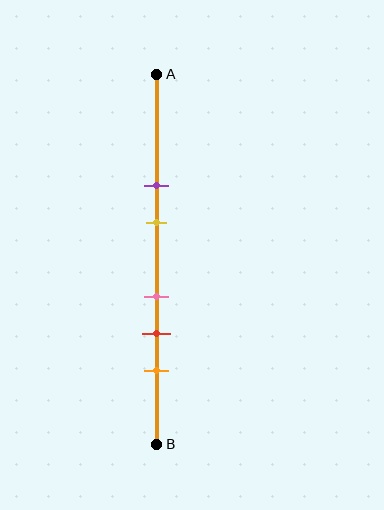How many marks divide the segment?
There are 5 marks dividing the segment.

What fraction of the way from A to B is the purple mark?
The purple mark is approximately 30% (0.3) of the way from A to B.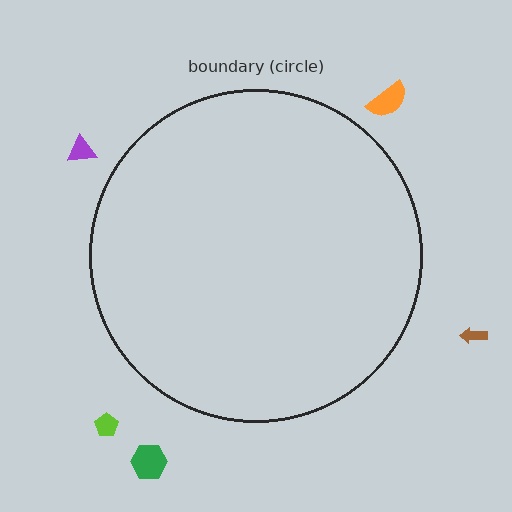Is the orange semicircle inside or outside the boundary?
Outside.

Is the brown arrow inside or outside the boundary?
Outside.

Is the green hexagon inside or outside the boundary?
Outside.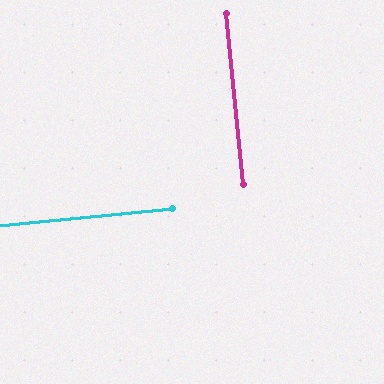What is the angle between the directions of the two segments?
Approximately 90 degrees.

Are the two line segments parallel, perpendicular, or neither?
Perpendicular — they meet at approximately 90°.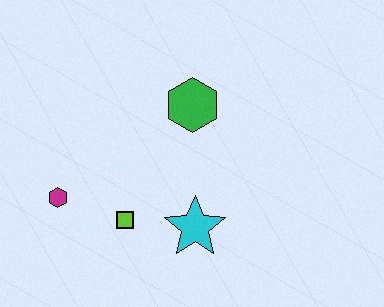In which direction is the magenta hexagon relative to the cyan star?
The magenta hexagon is to the left of the cyan star.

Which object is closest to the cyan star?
The lime square is closest to the cyan star.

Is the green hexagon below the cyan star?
No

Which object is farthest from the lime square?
The green hexagon is farthest from the lime square.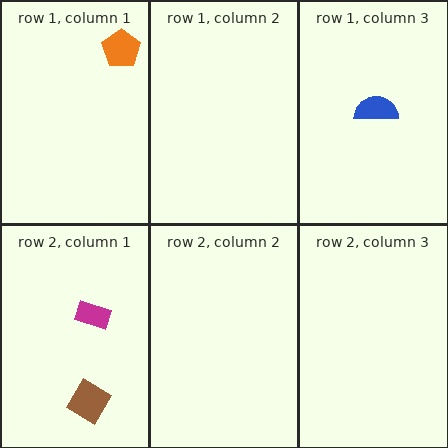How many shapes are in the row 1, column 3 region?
1.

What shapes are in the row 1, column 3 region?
The blue semicircle.